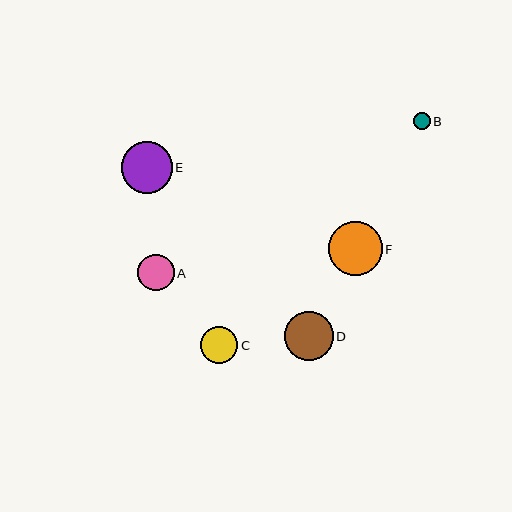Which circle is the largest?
Circle F is the largest with a size of approximately 54 pixels.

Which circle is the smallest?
Circle B is the smallest with a size of approximately 17 pixels.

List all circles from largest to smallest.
From largest to smallest: F, E, D, C, A, B.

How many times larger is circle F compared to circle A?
Circle F is approximately 1.5 times the size of circle A.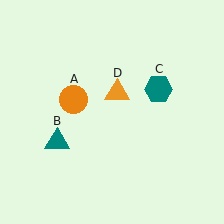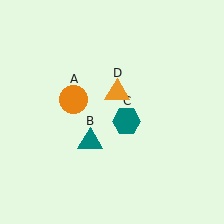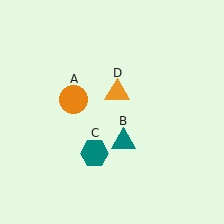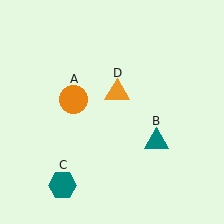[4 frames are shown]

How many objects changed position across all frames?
2 objects changed position: teal triangle (object B), teal hexagon (object C).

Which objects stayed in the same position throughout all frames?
Orange circle (object A) and orange triangle (object D) remained stationary.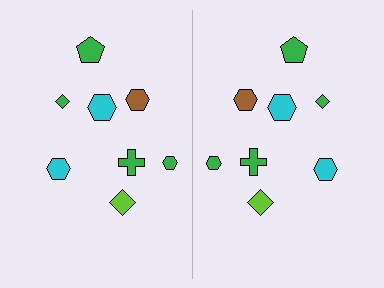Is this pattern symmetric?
Yes, this pattern has bilateral (reflection) symmetry.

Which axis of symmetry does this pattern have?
The pattern has a vertical axis of symmetry running through the center of the image.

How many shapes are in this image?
There are 16 shapes in this image.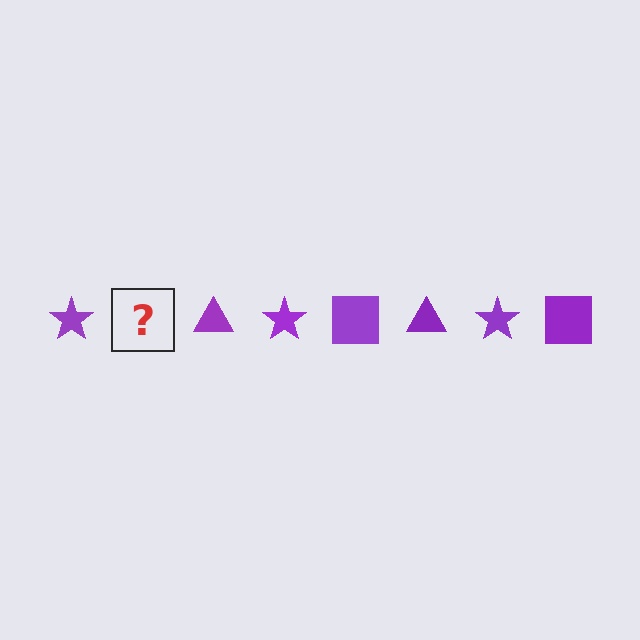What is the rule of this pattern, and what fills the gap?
The rule is that the pattern cycles through star, square, triangle shapes in purple. The gap should be filled with a purple square.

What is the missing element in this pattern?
The missing element is a purple square.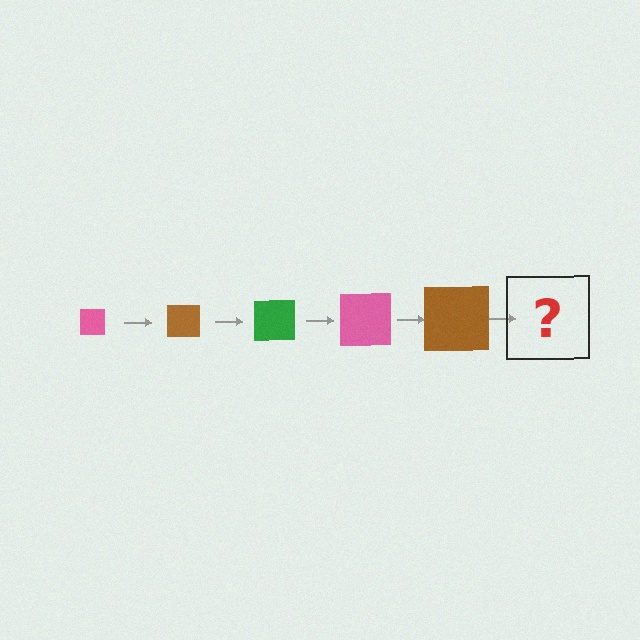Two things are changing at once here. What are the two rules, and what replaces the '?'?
The two rules are that the square grows larger each step and the color cycles through pink, brown, and green. The '?' should be a green square, larger than the previous one.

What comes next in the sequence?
The next element should be a green square, larger than the previous one.